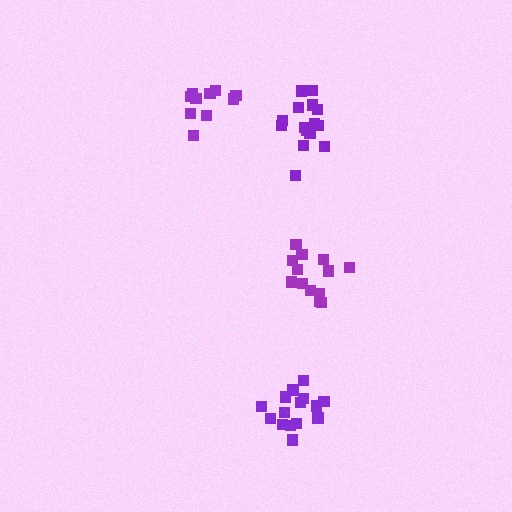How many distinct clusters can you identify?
There are 4 distinct clusters.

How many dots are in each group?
Group 1: 10 dots, Group 2: 13 dots, Group 3: 15 dots, Group 4: 15 dots (53 total).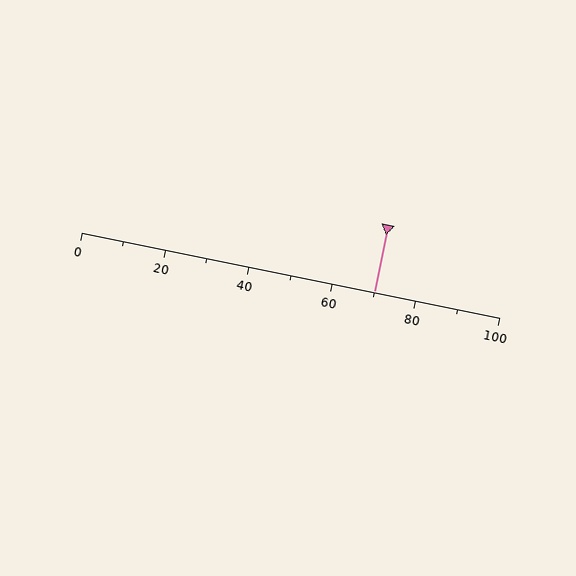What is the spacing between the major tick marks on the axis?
The major ticks are spaced 20 apart.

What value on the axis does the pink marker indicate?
The marker indicates approximately 70.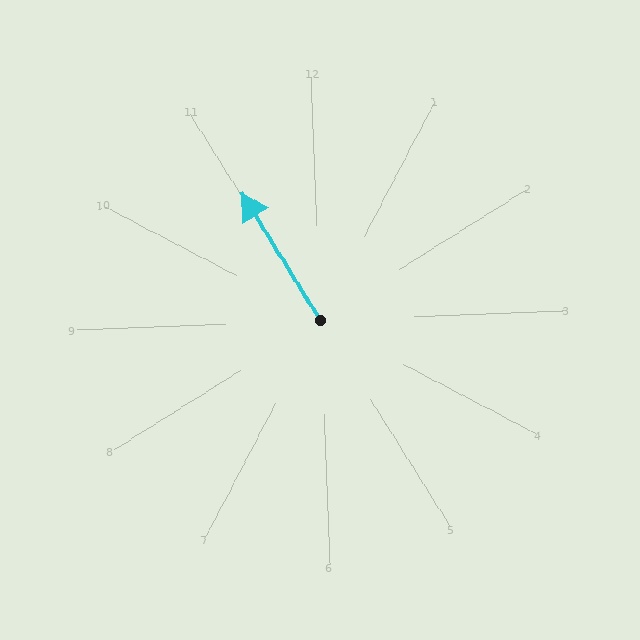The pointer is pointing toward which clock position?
Roughly 11 o'clock.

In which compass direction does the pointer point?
Northwest.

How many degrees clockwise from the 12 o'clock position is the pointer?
Approximately 331 degrees.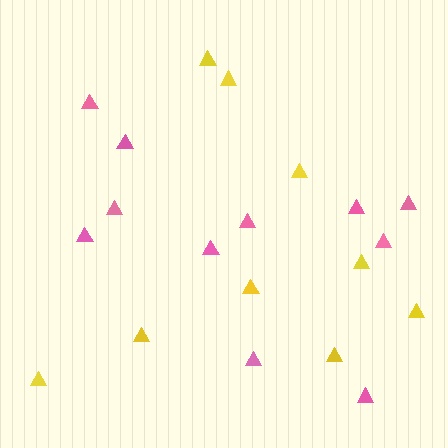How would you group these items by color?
There are 2 groups: one group of yellow triangles (9) and one group of pink triangles (11).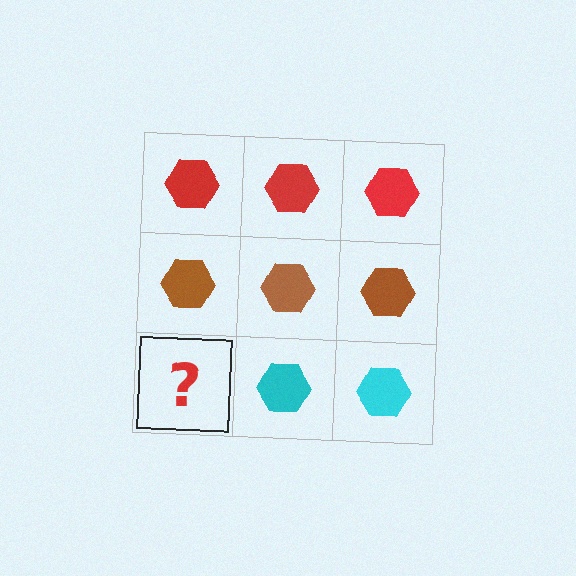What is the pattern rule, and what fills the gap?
The rule is that each row has a consistent color. The gap should be filled with a cyan hexagon.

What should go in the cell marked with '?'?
The missing cell should contain a cyan hexagon.